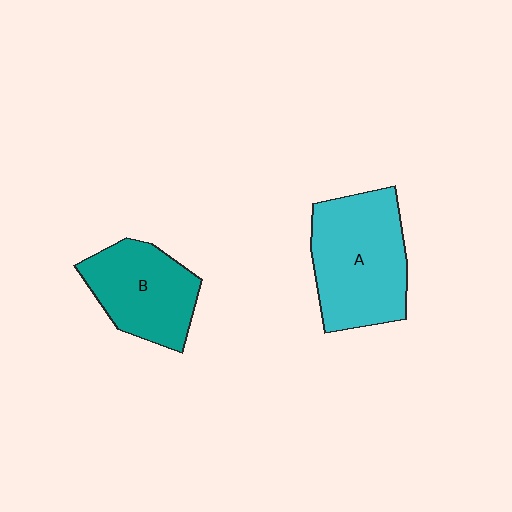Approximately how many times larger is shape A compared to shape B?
Approximately 1.3 times.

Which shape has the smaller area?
Shape B (teal).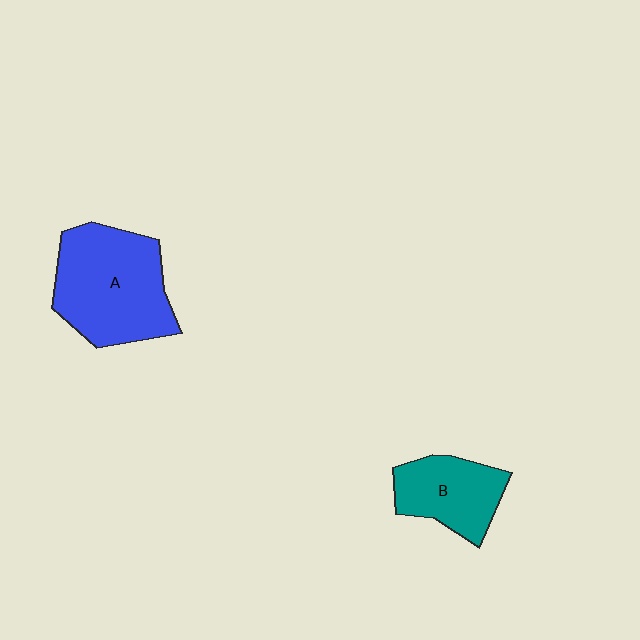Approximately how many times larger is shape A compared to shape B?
Approximately 1.7 times.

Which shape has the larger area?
Shape A (blue).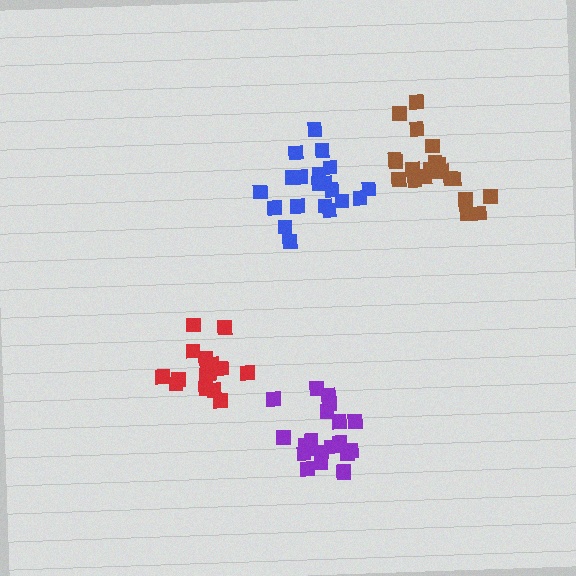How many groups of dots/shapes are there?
There are 4 groups.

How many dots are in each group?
Group 1: 21 dots, Group 2: 17 dots, Group 3: 20 dots, Group 4: 21 dots (79 total).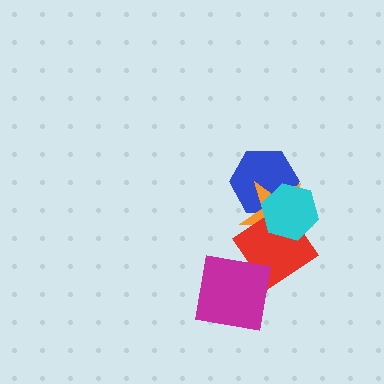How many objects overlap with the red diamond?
4 objects overlap with the red diamond.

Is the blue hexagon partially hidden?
Yes, it is partially covered by another shape.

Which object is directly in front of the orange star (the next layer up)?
The red diamond is directly in front of the orange star.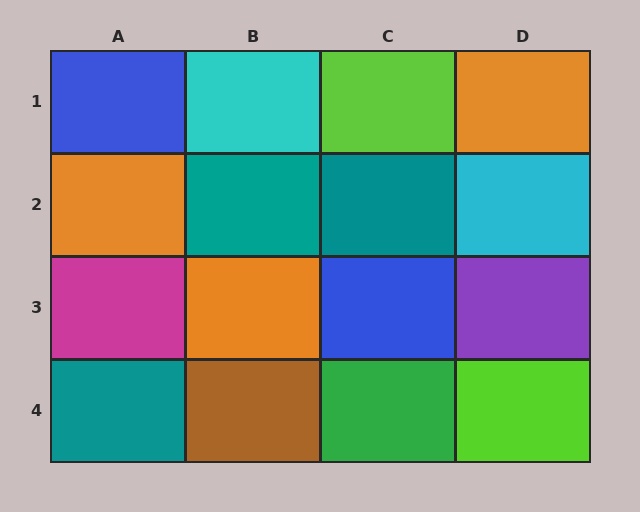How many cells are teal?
3 cells are teal.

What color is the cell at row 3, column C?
Blue.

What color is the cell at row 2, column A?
Orange.